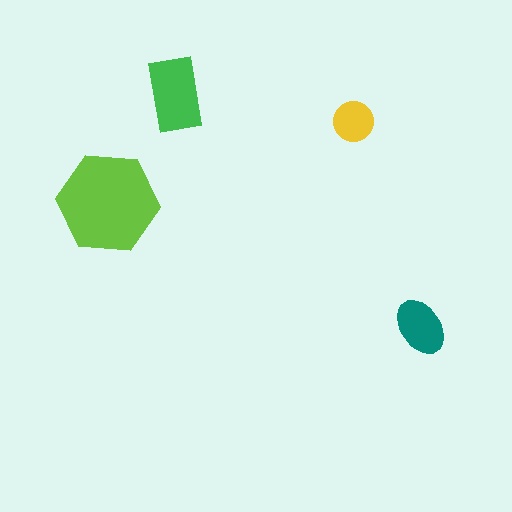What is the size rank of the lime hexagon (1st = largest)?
1st.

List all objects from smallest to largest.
The yellow circle, the teal ellipse, the green rectangle, the lime hexagon.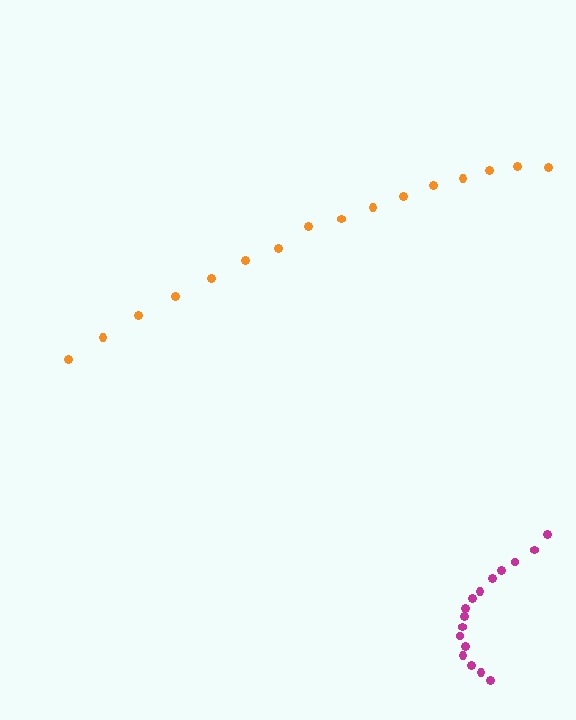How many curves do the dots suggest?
There are 2 distinct paths.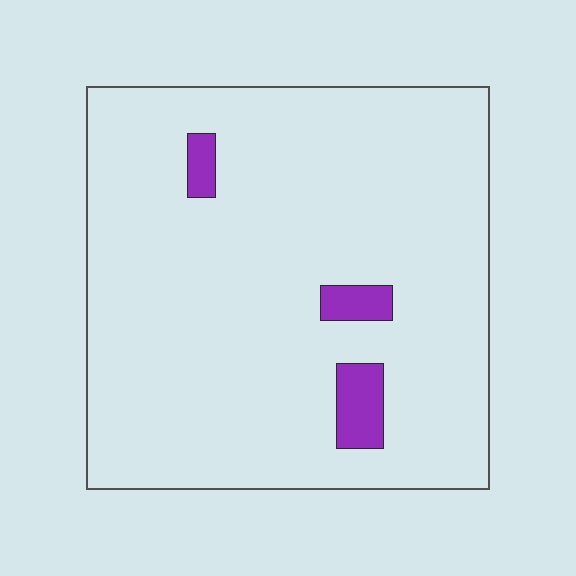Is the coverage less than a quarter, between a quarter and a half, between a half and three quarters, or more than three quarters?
Less than a quarter.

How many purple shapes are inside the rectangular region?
3.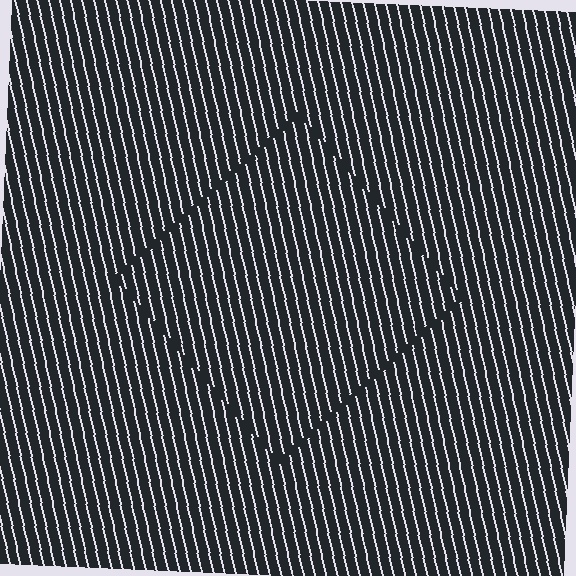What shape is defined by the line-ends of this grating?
An illusory square. The interior of the shape contains the same grating, shifted by half a period — the contour is defined by the phase discontinuity where line-ends from the inner and outer gratings abut.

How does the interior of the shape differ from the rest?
The interior of the shape contains the same grating, shifted by half a period — the contour is defined by the phase discontinuity where line-ends from the inner and outer gratings abut.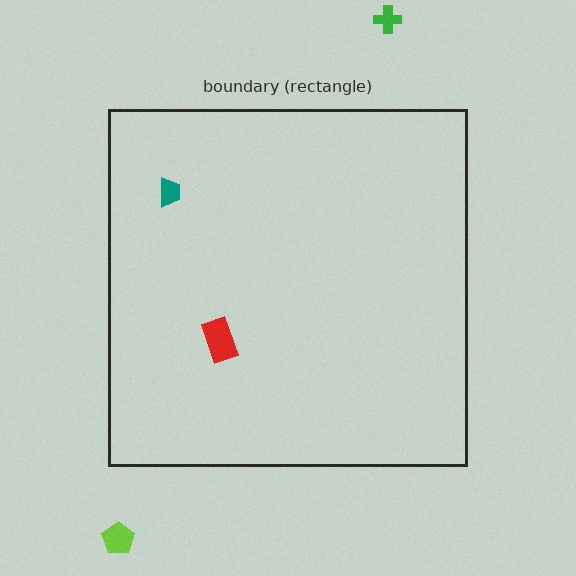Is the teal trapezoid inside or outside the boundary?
Inside.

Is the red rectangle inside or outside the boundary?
Inside.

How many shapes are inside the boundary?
2 inside, 2 outside.